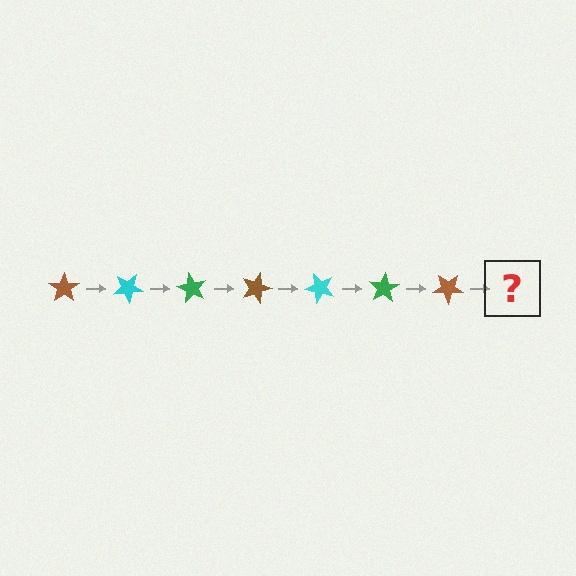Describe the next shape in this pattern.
It should be a cyan star, rotated 210 degrees from the start.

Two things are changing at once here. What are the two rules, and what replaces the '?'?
The two rules are that it rotates 30 degrees each step and the color cycles through brown, cyan, and green. The '?' should be a cyan star, rotated 210 degrees from the start.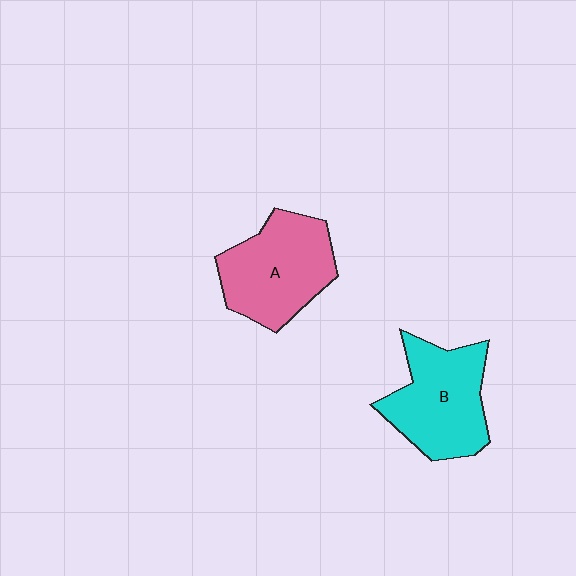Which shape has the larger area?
Shape A (pink).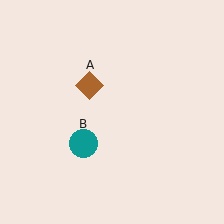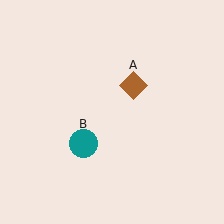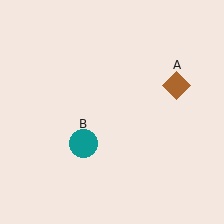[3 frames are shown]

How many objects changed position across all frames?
1 object changed position: brown diamond (object A).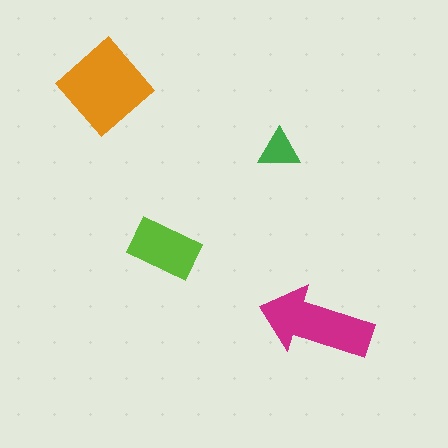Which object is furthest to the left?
The orange diamond is leftmost.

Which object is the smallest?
The green triangle.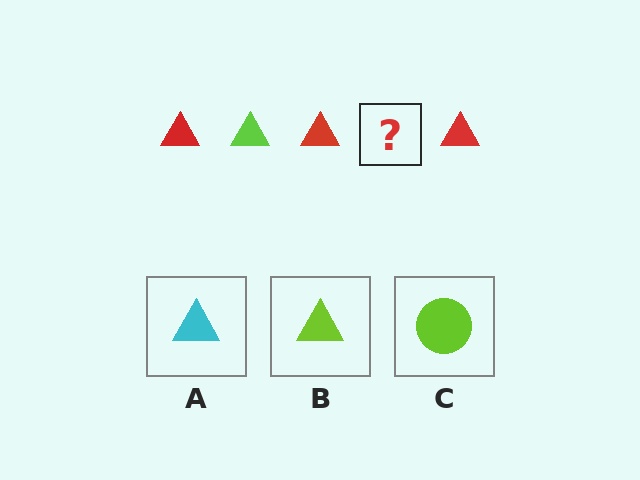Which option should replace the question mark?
Option B.